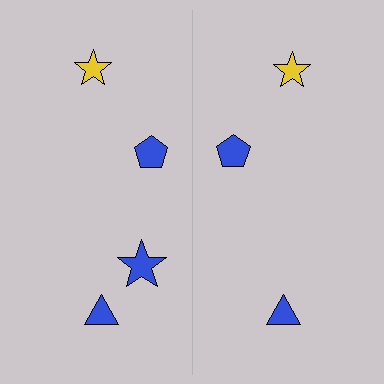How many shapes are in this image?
There are 7 shapes in this image.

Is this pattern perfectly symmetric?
No, the pattern is not perfectly symmetric. A blue star is missing from the right side.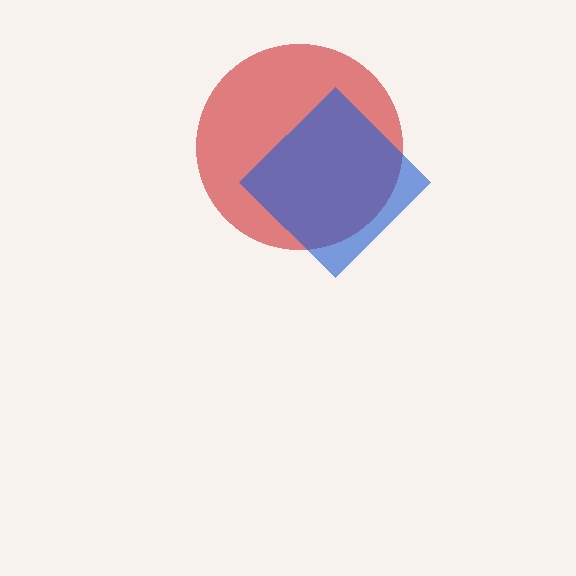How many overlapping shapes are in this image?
There are 2 overlapping shapes in the image.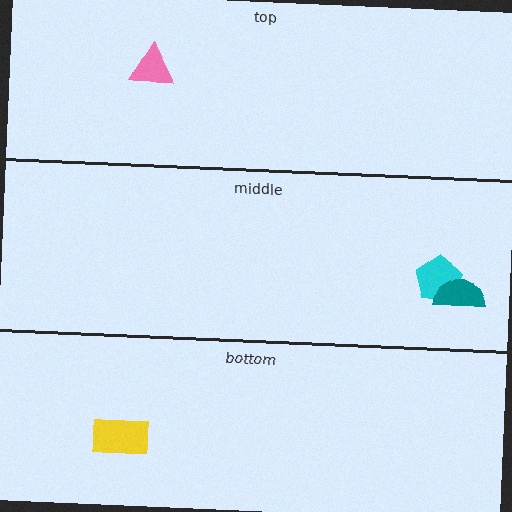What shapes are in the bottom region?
The yellow rectangle.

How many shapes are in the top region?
1.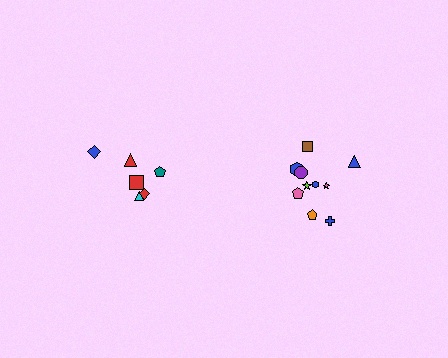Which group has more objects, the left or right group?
The right group.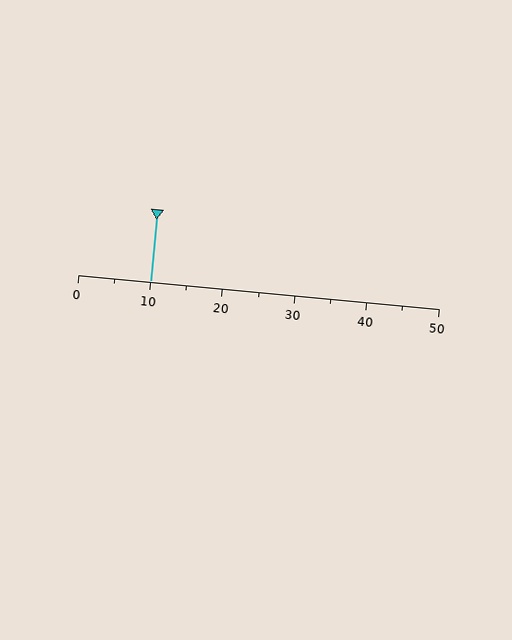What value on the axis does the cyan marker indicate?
The marker indicates approximately 10.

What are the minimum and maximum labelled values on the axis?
The axis runs from 0 to 50.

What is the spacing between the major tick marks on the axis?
The major ticks are spaced 10 apart.